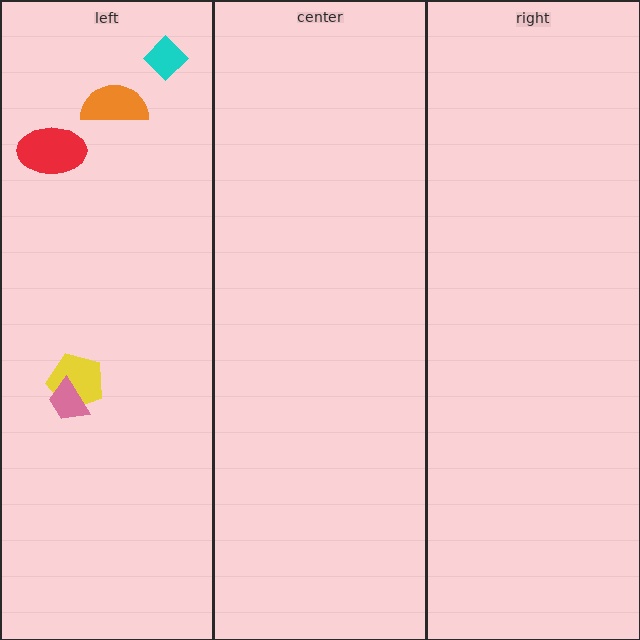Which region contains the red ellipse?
The left region.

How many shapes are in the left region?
5.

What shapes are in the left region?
The yellow pentagon, the cyan diamond, the red ellipse, the orange semicircle, the pink trapezoid.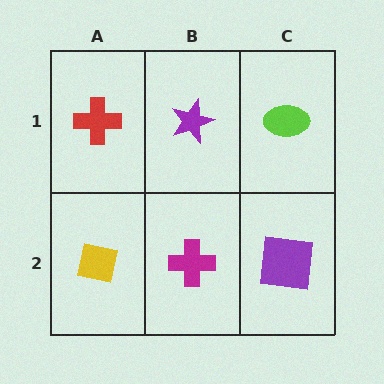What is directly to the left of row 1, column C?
A purple star.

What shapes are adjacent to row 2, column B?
A purple star (row 1, column B), a yellow square (row 2, column A), a purple square (row 2, column C).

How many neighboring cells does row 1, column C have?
2.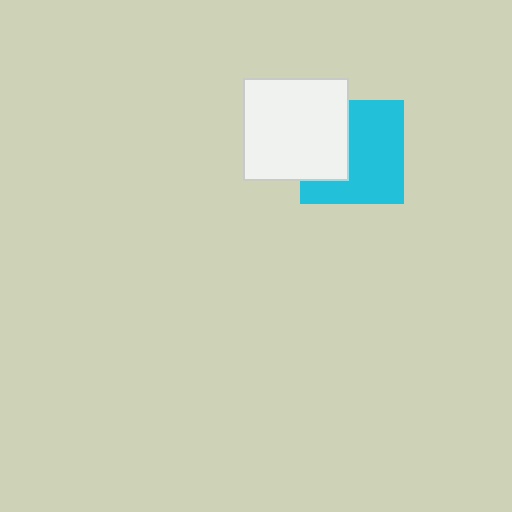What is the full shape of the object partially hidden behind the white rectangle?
The partially hidden object is a cyan square.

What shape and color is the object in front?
The object in front is a white rectangle.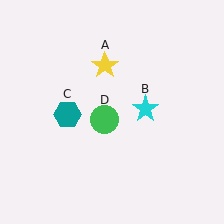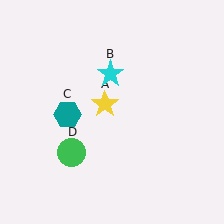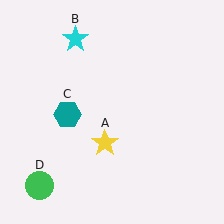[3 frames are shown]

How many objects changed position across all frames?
3 objects changed position: yellow star (object A), cyan star (object B), green circle (object D).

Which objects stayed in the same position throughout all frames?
Teal hexagon (object C) remained stationary.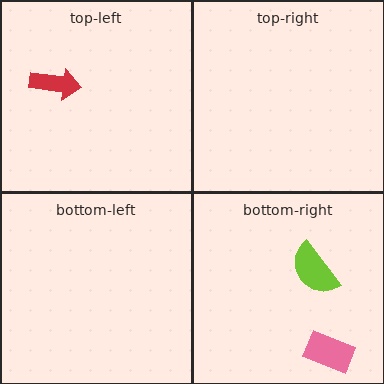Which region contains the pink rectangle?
The bottom-right region.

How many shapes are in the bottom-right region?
2.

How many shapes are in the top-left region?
1.